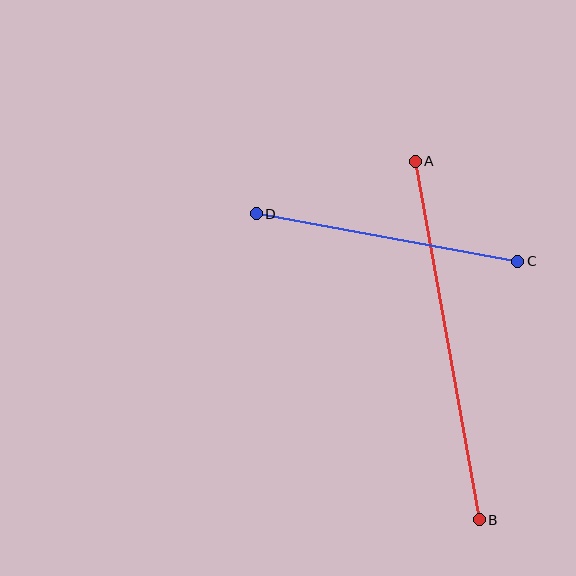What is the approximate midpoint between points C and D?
The midpoint is at approximately (387, 238) pixels.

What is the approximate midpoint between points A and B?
The midpoint is at approximately (447, 341) pixels.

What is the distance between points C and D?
The distance is approximately 266 pixels.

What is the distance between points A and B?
The distance is approximately 364 pixels.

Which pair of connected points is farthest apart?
Points A and B are farthest apart.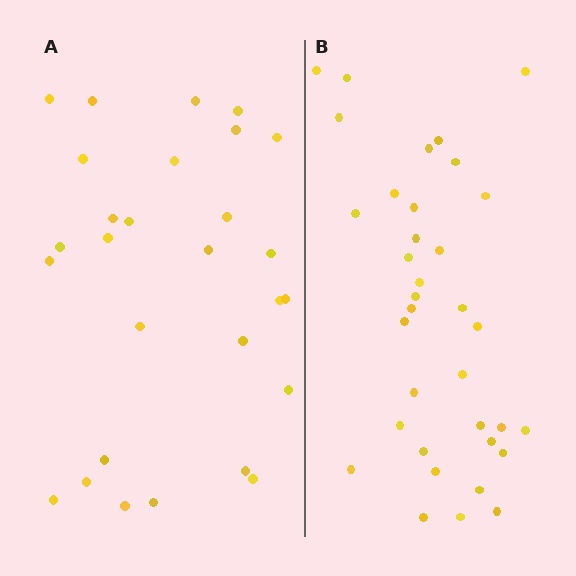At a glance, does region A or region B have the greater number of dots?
Region B (the right region) has more dots.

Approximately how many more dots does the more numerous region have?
Region B has roughly 8 or so more dots than region A.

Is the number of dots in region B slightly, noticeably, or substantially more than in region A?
Region B has noticeably more, but not dramatically so. The ratio is roughly 1.2 to 1.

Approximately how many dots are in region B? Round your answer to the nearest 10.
About 40 dots. (The exact count is 35, which rounds to 40.)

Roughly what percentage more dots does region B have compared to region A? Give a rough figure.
About 25% more.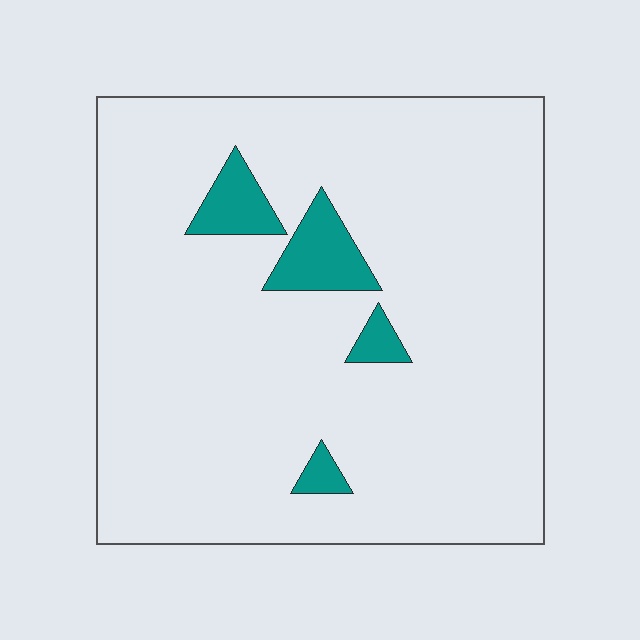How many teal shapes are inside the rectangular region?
4.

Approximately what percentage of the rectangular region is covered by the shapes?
Approximately 5%.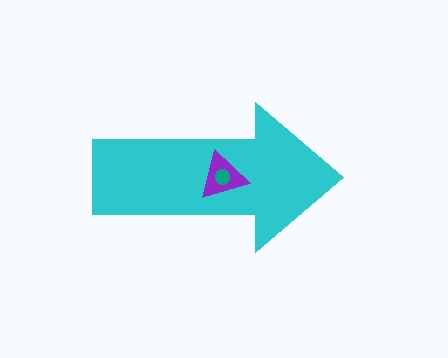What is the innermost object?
The teal circle.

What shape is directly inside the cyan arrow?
The purple triangle.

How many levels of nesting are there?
3.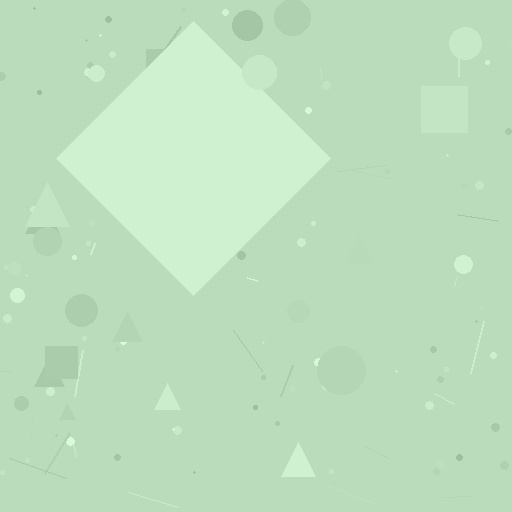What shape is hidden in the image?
A diamond is hidden in the image.